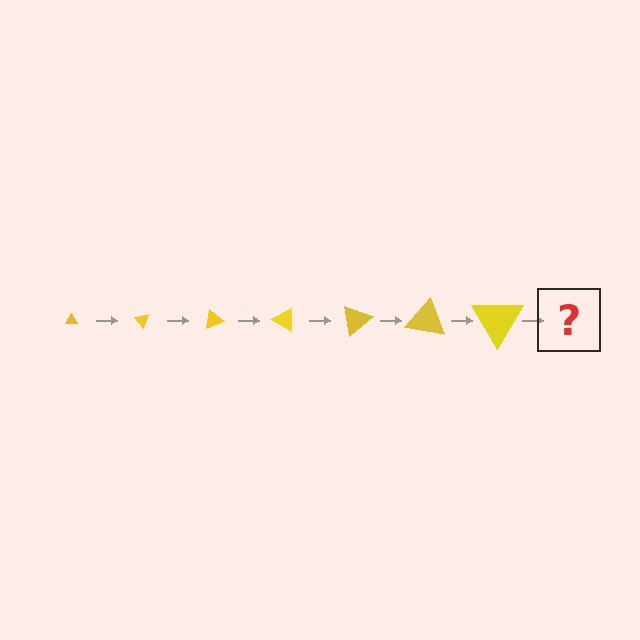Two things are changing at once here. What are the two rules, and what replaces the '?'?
The two rules are that the triangle grows larger each step and it rotates 50 degrees each step. The '?' should be a triangle, larger than the previous one and rotated 350 degrees from the start.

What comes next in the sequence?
The next element should be a triangle, larger than the previous one and rotated 350 degrees from the start.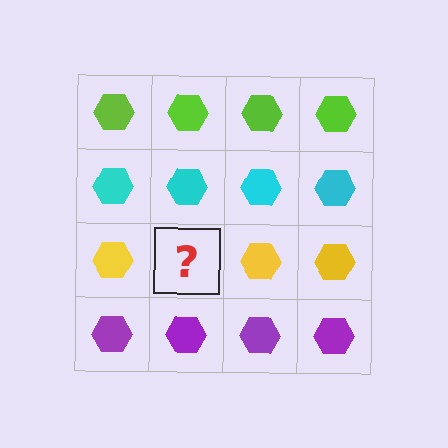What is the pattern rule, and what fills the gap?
The rule is that each row has a consistent color. The gap should be filled with a yellow hexagon.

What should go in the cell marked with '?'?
The missing cell should contain a yellow hexagon.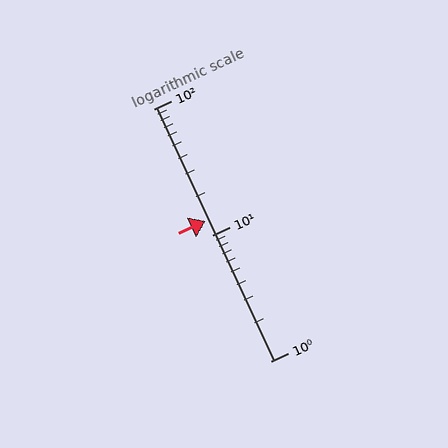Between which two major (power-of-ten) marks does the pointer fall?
The pointer is between 10 and 100.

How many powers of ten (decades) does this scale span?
The scale spans 2 decades, from 1 to 100.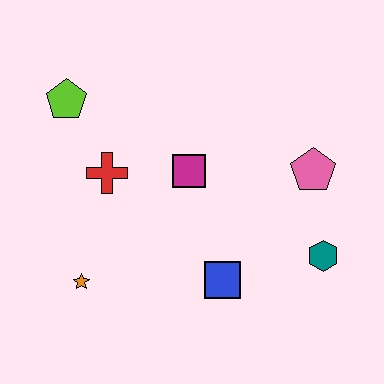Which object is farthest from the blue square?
The lime pentagon is farthest from the blue square.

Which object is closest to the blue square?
The teal hexagon is closest to the blue square.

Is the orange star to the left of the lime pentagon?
No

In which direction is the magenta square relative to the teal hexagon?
The magenta square is to the left of the teal hexagon.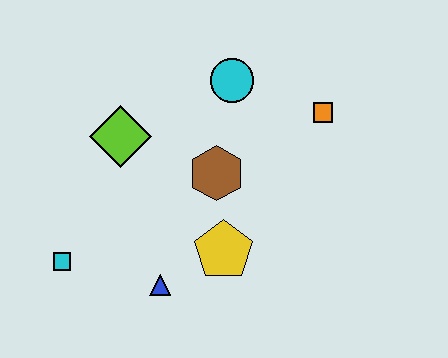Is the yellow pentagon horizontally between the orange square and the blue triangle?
Yes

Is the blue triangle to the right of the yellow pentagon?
No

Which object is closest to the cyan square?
The blue triangle is closest to the cyan square.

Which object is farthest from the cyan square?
The orange square is farthest from the cyan square.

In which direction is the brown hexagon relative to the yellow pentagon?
The brown hexagon is above the yellow pentagon.